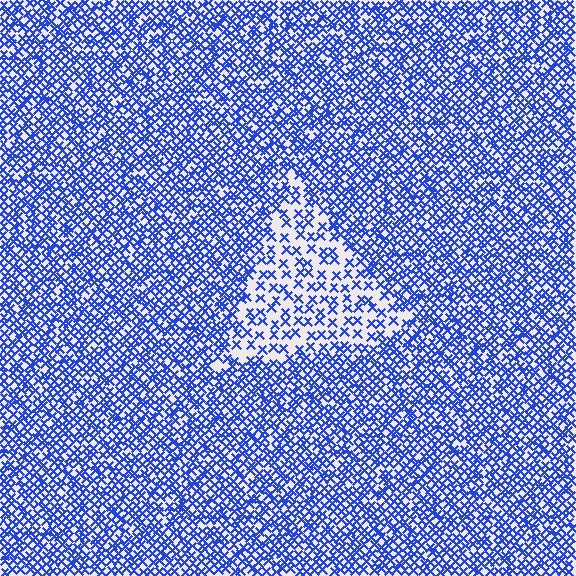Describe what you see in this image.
The image contains small blue elements arranged at two different densities. A triangle-shaped region is visible where the elements are less densely packed than the surrounding area.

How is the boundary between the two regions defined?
The boundary is defined by a change in element density (approximately 2.2x ratio). All elements are the same color, size, and shape.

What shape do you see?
I see a triangle.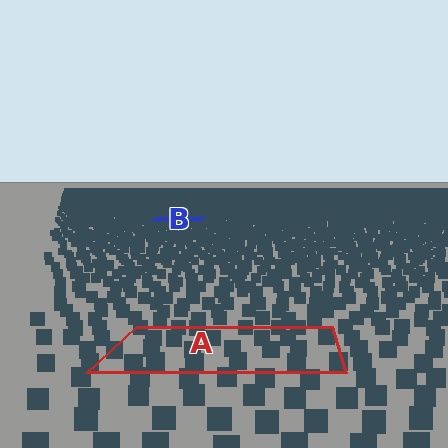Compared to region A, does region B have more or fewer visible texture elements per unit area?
Region B has more texture elements per unit area — they are packed more densely because it is farther away.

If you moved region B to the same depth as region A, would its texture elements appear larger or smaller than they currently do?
They would appear larger. At a closer depth, the same texture elements are projected at a bigger on-screen size.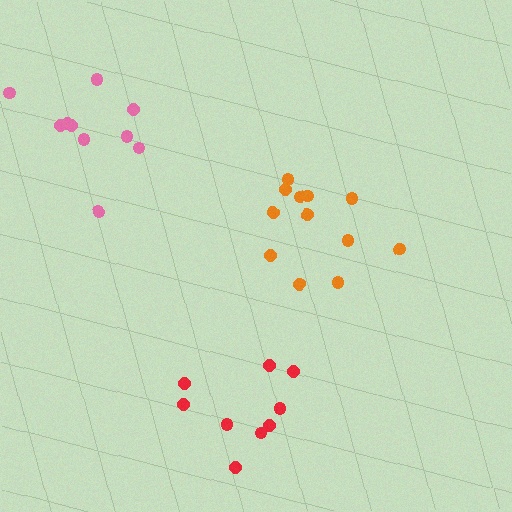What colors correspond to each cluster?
The clusters are colored: orange, red, pink.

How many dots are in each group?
Group 1: 12 dots, Group 2: 9 dots, Group 3: 10 dots (31 total).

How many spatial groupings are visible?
There are 3 spatial groupings.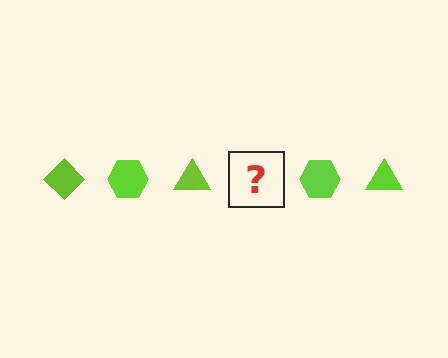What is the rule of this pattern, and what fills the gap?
The rule is that the pattern cycles through diamond, hexagon, triangle shapes in lime. The gap should be filled with a lime diamond.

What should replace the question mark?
The question mark should be replaced with a lime diamond.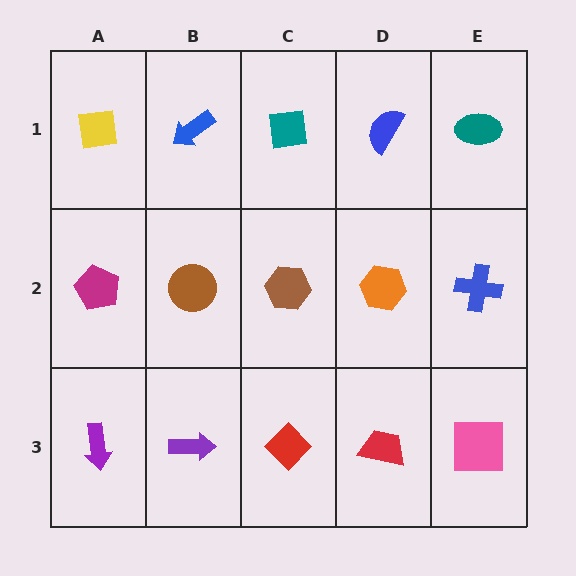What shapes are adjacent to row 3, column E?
A blue cross (row 2, column E), a red trapezoid (row 3, column D).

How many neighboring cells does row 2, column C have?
4.